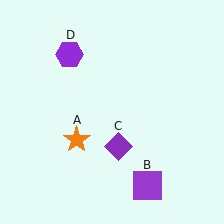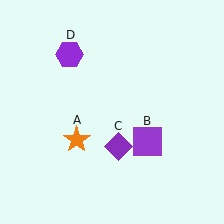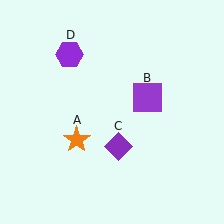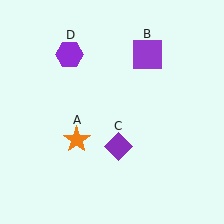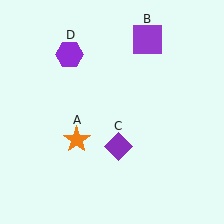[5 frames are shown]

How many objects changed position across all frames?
1 object changed position: purple square (object B).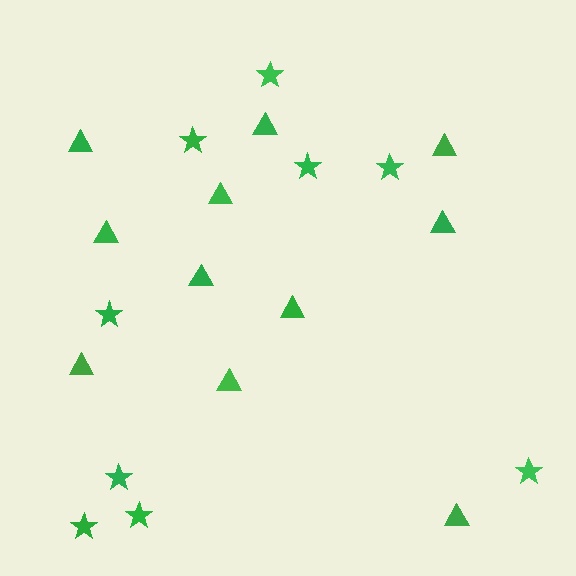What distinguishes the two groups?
There are 2 groups: one group of stars (9) and one group of triangles (11).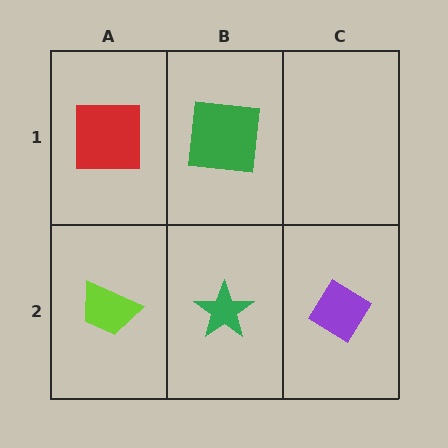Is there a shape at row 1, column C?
No, that cell is empty.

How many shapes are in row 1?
2 shapes.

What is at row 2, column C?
A purple diamond.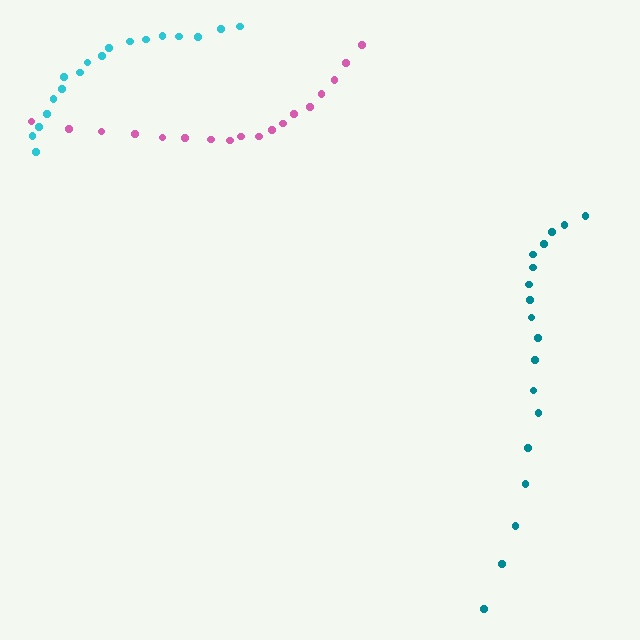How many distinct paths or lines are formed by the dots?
There are 3 distinct paths.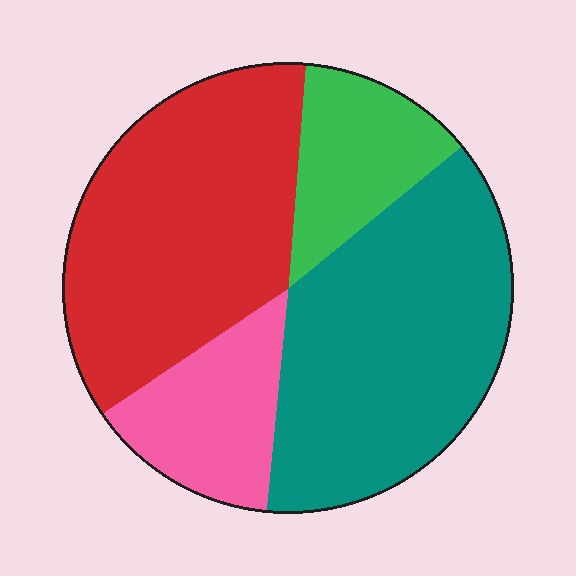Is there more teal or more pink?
Teal.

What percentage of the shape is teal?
Teal takes up between a quarter and a half of the shape.